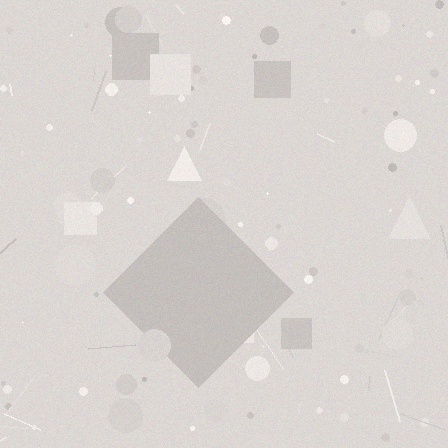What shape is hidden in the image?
A diamond is hidden in the image.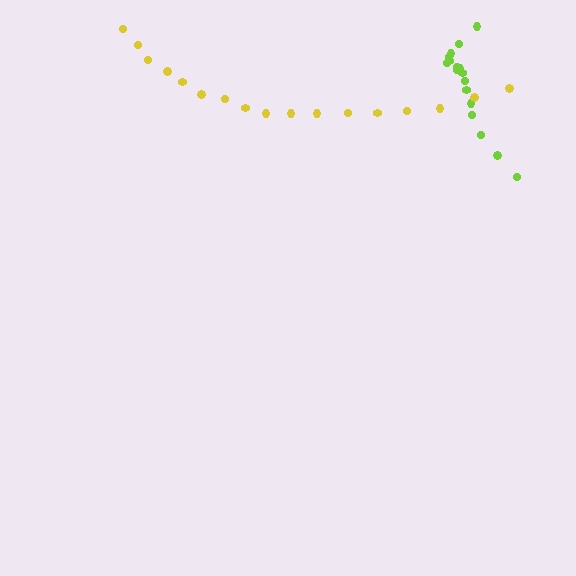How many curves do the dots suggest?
There are 2 distinct paths.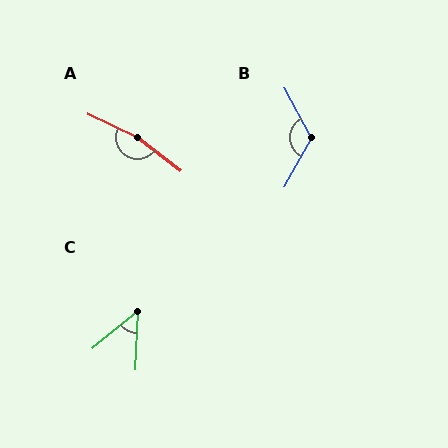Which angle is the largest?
A, at approximately 167 degrees.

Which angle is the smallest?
C, at approximately 48 degrees.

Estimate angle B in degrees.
Approximately 123 degrees.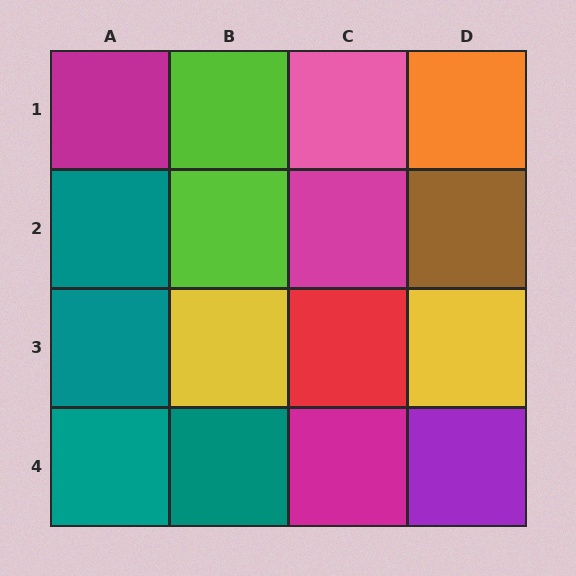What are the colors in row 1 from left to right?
Magenta, lime, pink, orange.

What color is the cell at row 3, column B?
Yellow.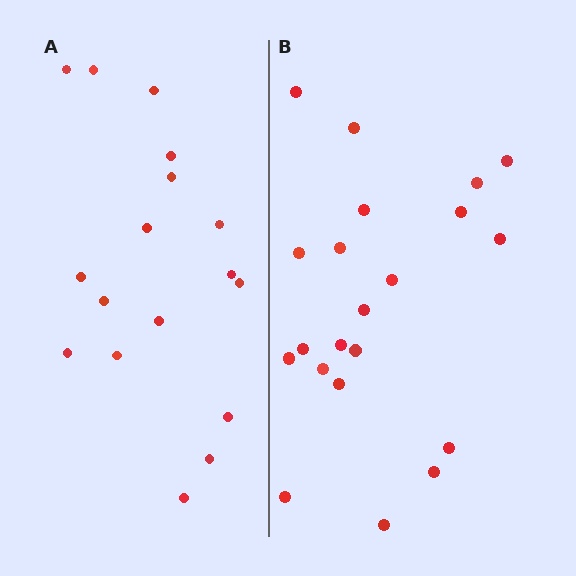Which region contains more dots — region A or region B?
Region B (the right region) has more dots.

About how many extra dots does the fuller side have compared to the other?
Region B has about 4 more dots than region A.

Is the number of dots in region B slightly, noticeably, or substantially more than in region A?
Region B has only slightly more — the two regions are fairly close. The ratio is roughly 1.2 to 1.